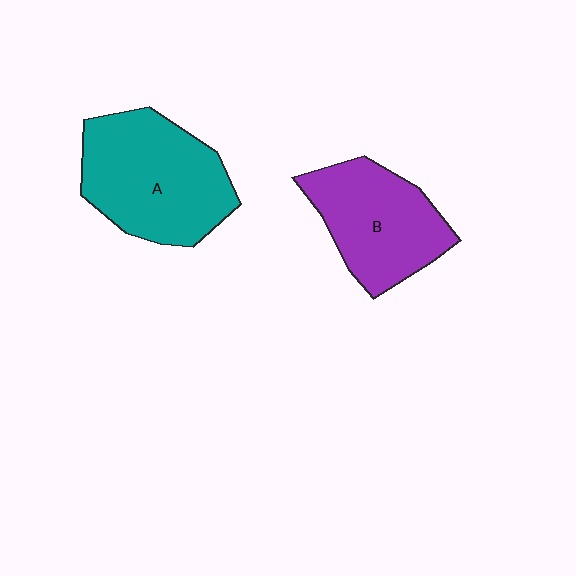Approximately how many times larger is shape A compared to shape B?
Approximately 1.2 times.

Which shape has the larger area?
Shape A (teal).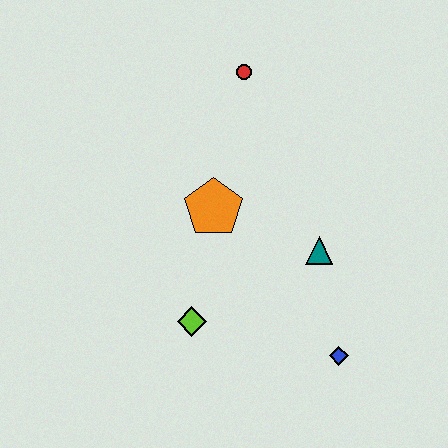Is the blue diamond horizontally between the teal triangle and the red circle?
No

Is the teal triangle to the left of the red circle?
No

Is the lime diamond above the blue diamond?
Yes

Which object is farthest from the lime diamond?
The red circle is farthest from the lime diamond.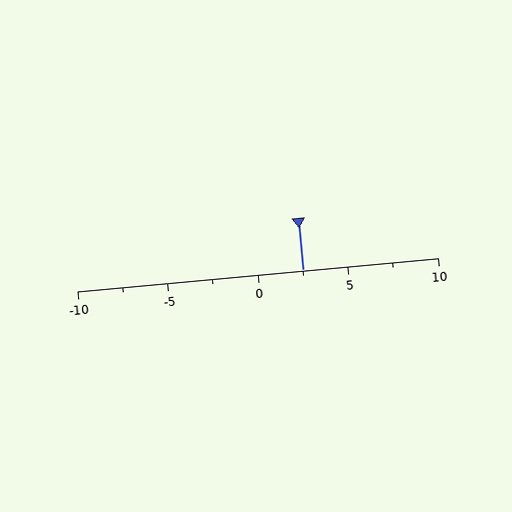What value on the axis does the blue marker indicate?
The marker indicates approximately 2.5.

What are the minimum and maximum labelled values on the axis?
The axis runs from -10 to 10.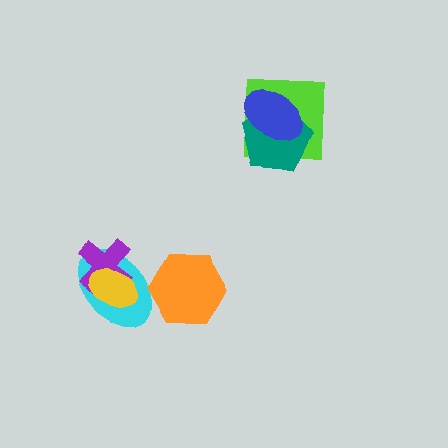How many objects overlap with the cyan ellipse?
3 objects overlap with the cyan ellipse.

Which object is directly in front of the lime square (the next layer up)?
The teal pentagon is directly in front of the lime square.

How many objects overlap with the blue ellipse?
2 objects overlap with the blue ellipse.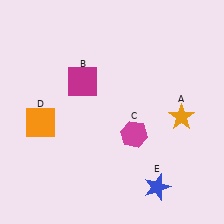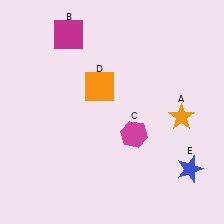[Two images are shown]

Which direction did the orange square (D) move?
The orange square (D) moved right.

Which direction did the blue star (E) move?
The blue star (E) moved right.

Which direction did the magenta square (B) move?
The magenta square (B) moved up.